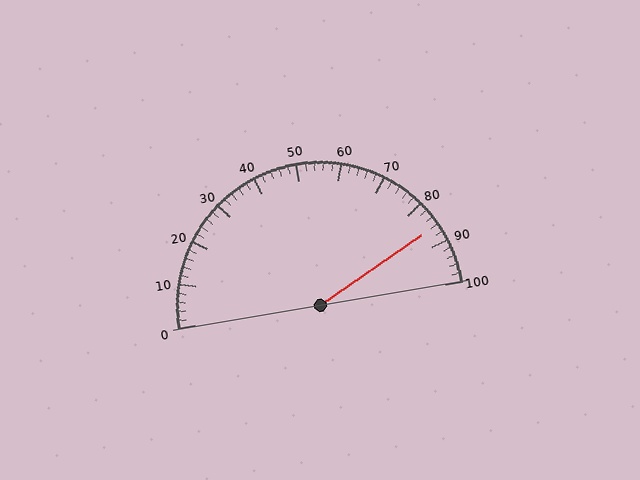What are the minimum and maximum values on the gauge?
The gauge ranges from 0 to 100.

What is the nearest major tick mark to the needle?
The nearest major tick mark is 90.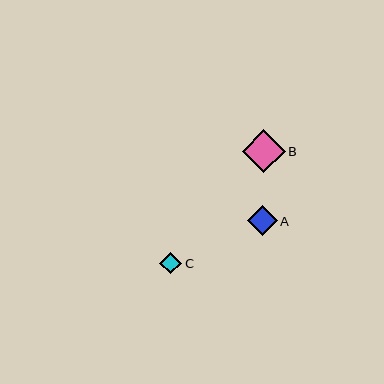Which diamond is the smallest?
Diamond C is the smallest with a size of approximately 22 pixels.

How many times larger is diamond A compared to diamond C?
Diamond A is approximately 1.4 times the size of diamond C.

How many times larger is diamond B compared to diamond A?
Diamond B is approximately 1.4 times the size of diamond A.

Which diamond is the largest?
Diamond B is the largest with a size of approximately 42 pixels.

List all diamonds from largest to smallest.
From largest to smallest: B, A, C.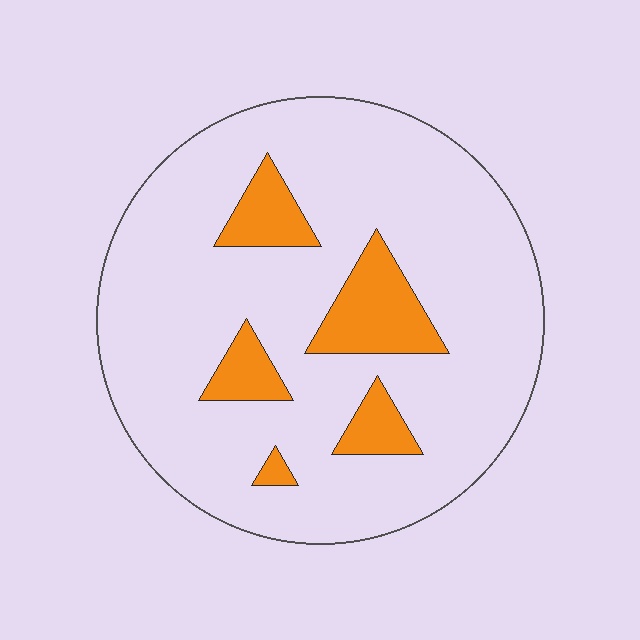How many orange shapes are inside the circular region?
5.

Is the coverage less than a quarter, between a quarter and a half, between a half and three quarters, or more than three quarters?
Less than a quarter.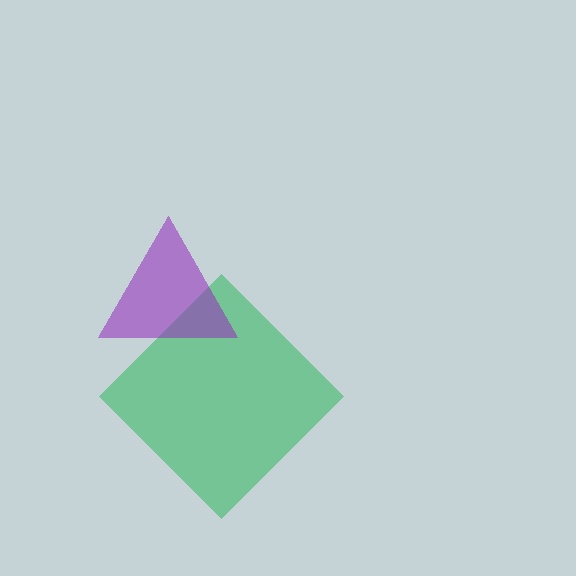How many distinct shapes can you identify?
There are 2 distinct shapes: a green diamond, a purple triangle.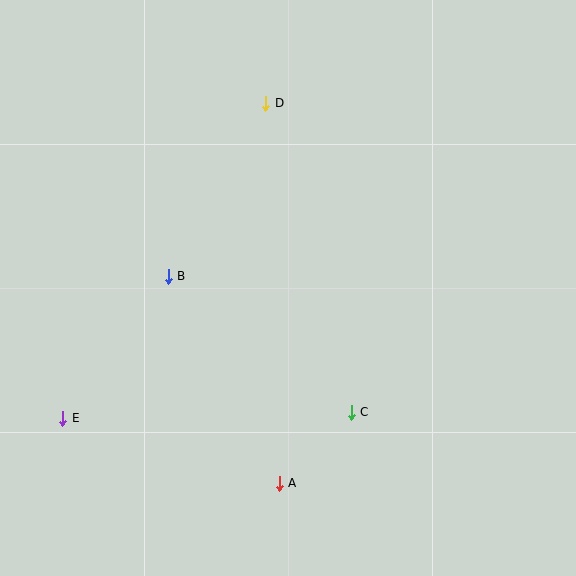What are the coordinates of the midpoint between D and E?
The midpoint between D and E is at (164, 261).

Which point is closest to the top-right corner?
Point D is closest to the top-right corner.